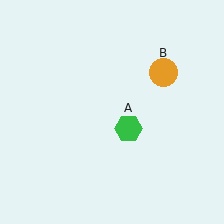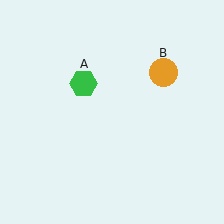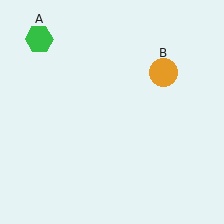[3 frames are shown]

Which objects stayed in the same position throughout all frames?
Orange circle (object B) remained stationary.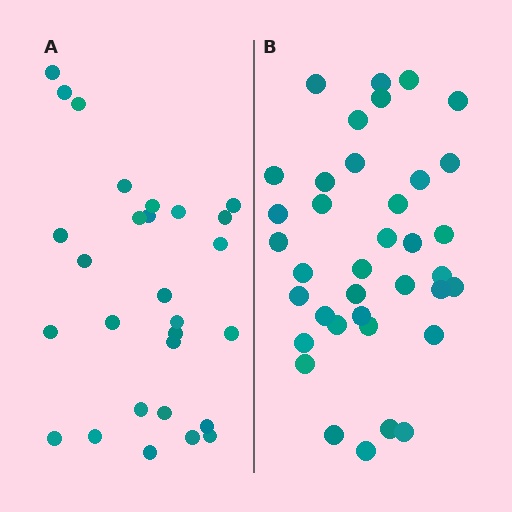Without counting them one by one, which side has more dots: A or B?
Region B (the right region) has more dots.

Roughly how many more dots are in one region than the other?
Region B has roughly 8 or so more dots than region A.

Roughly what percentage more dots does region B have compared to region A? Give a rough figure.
About 30% more.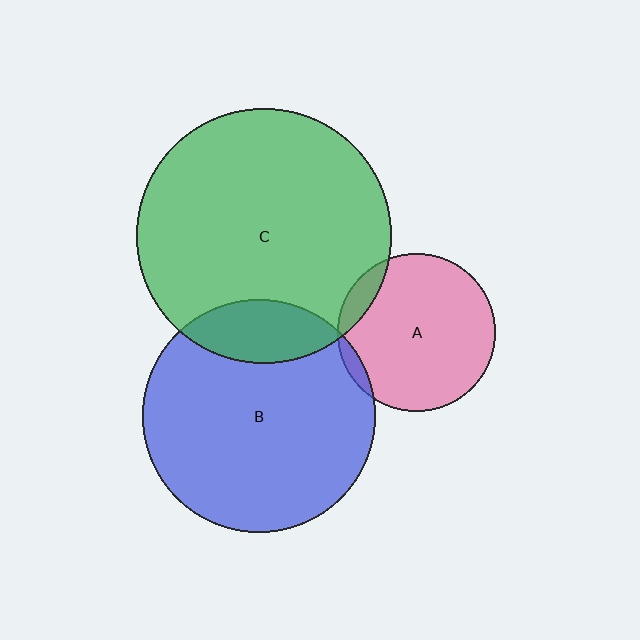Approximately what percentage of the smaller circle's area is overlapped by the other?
Approximately 15%.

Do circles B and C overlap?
Yes.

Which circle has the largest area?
Circle C (green).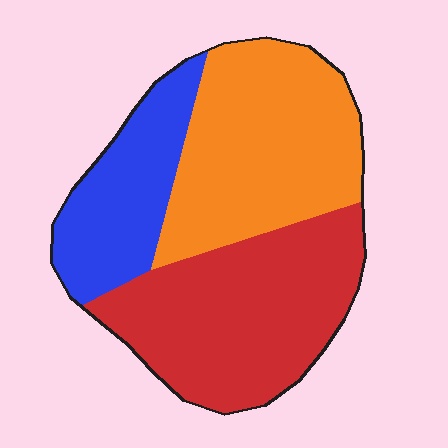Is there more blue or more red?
Red.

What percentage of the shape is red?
Red takes up about two fifths (2/5) of the shape.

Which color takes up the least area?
Blue, at roughly 20%.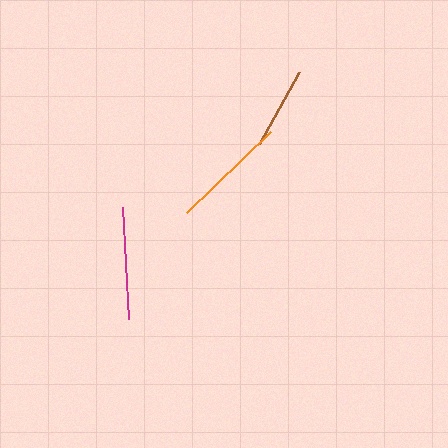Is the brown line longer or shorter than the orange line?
The orange line is longer than the brown line.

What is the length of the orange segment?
The orange segment is approximately 116 pixels long.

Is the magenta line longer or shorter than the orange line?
The orange line is longer than the magenta line.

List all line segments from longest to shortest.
From longest to shortest: orange, magenta, brown.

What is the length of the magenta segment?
The magenta segment is approximately 112 pixels long.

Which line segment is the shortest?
The brown line is the shortest at approximately 82 pixels.